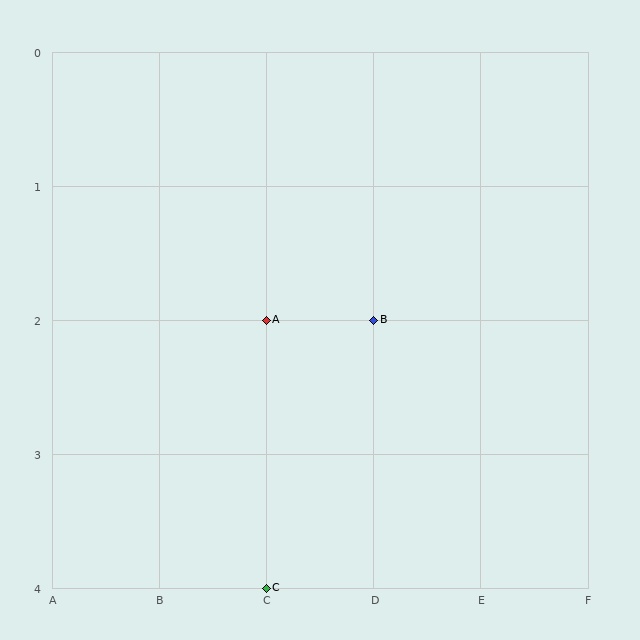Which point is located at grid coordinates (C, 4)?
Point C is at (C, 4).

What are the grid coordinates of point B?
Point B is at grid coordinates (D, 2).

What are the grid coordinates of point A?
Point A is at grid coordinates (C, 2).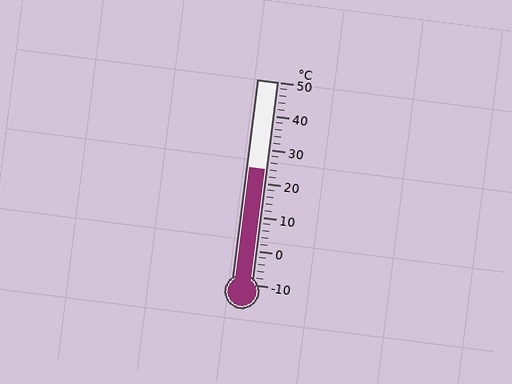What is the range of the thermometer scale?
The thermometer scale ranges from -10°C to 50°C.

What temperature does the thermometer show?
The thermometer shows approximately 24°C.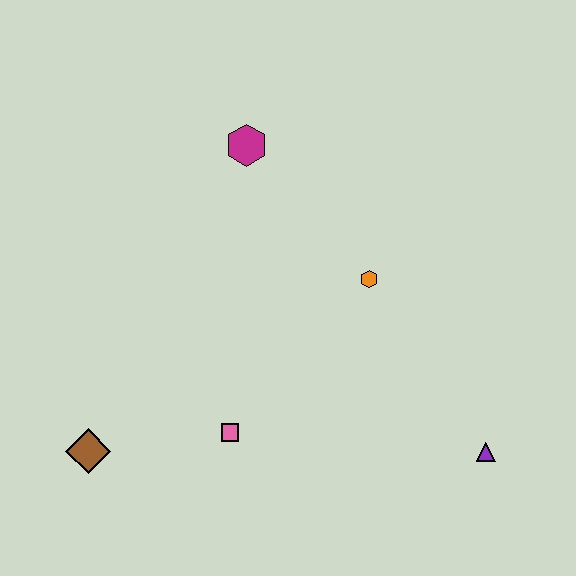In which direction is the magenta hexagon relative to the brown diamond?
The magenta hexagon is above the brown diamond.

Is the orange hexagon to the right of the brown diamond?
Yes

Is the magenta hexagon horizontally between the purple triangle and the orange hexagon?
No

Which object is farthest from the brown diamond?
The purple triangle is farthest from the brown diamond.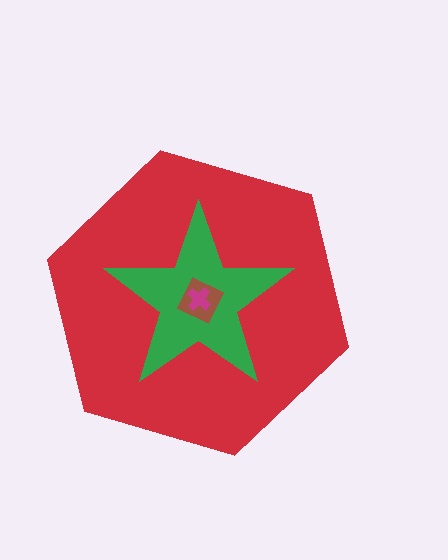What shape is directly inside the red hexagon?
The green star.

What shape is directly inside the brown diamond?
The magenta cross.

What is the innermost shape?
The magenta cross.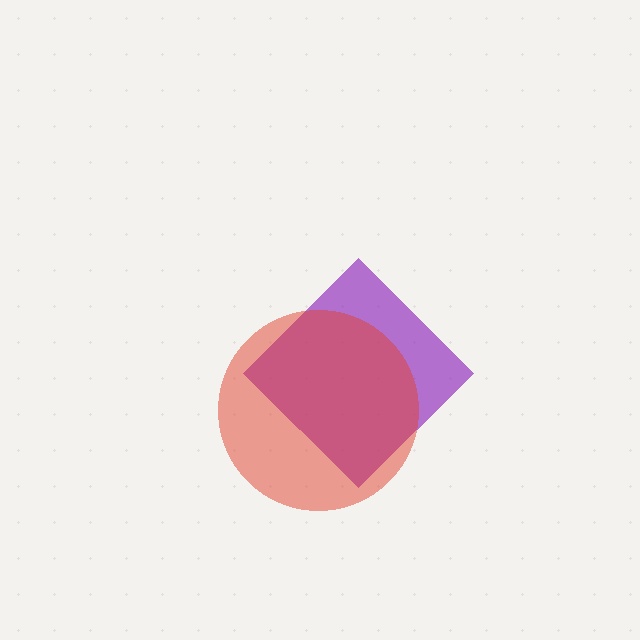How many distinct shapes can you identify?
There are 2 distinct shapes: a purple diamond, a red circle.